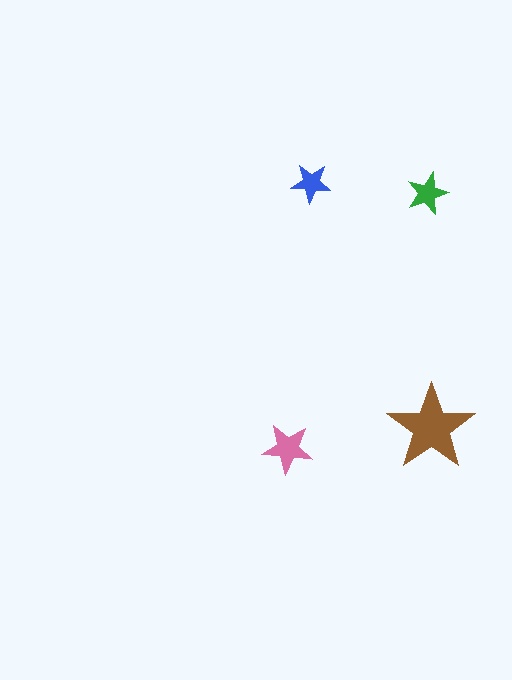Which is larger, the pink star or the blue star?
The pink one.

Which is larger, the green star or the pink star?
The pink one.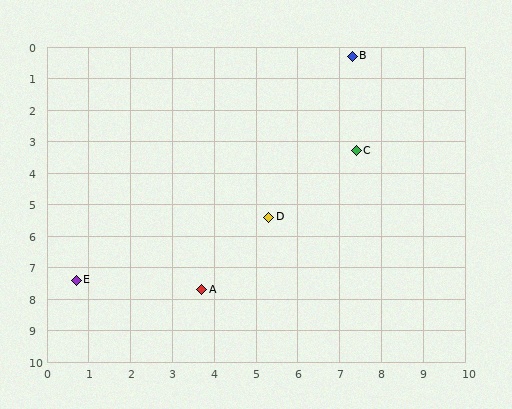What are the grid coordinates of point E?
Point E is at approximately (0.7, 7.4).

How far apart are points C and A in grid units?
Points C and A are about 5.7 grid units apart.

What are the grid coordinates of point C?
Point C is at approximately (7.4, 3.3).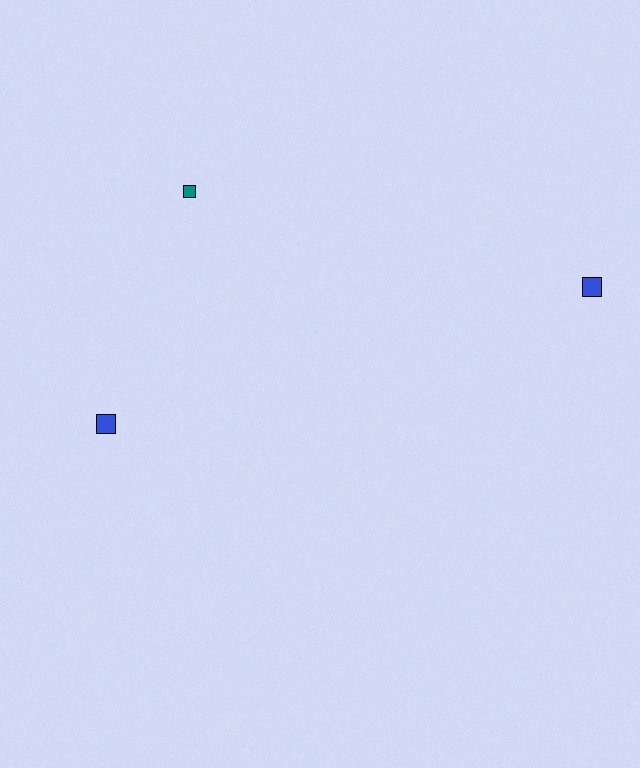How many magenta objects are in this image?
There are no magenta objects.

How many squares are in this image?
There are 3 squares.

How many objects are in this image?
There are 3 objects.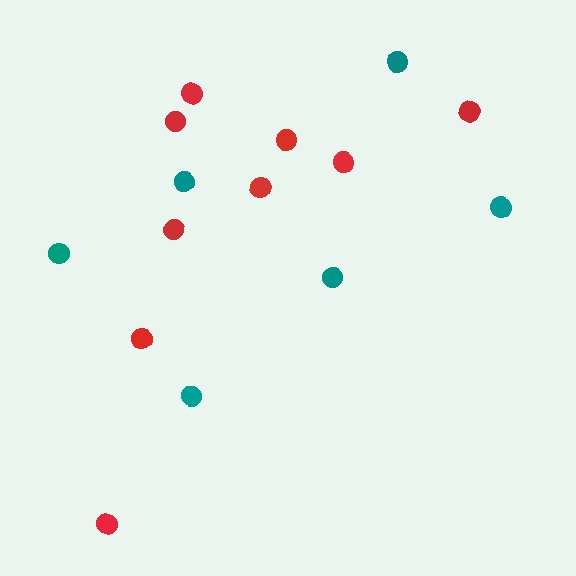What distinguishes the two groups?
There are 2 groups: one group of teal circles (6) and one group of red circles (9).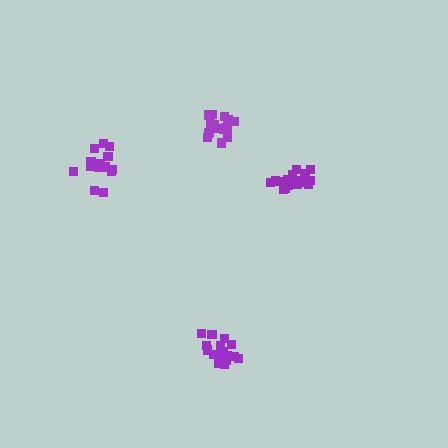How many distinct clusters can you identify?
There are 4 distinct clusters.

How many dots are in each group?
Group 1: 18 dots, Group 2: 17 dots, Group 3: 19 dots, Group 4: 17 dots (71 total).